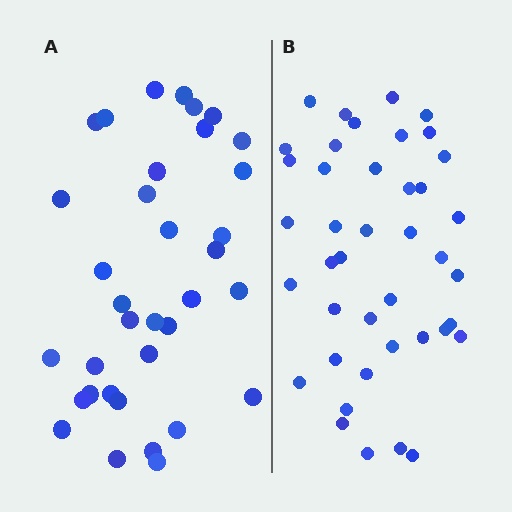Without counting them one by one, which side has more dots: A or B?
Region B (the right region) has more dots.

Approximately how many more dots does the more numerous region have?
Region B has about 6 more dots than region A.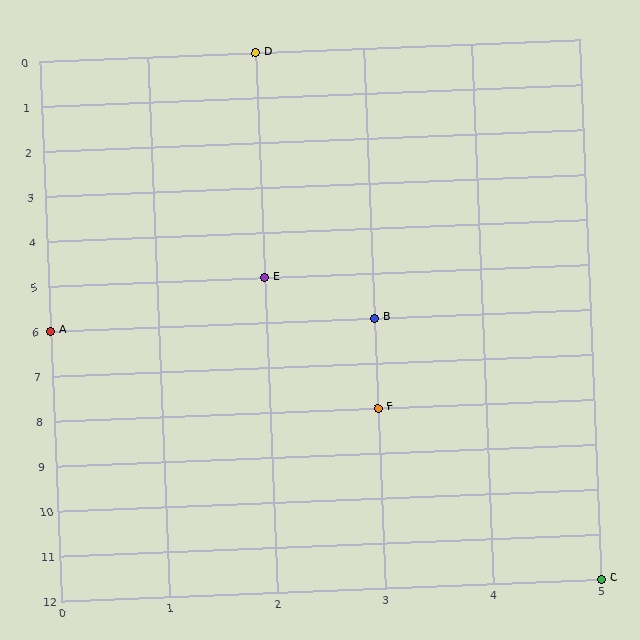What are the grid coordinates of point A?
Point A is at grid coordinates (0, 6).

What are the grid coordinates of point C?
Point C is at grid coordinates (5, 12).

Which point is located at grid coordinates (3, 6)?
Point B is at (3, 6).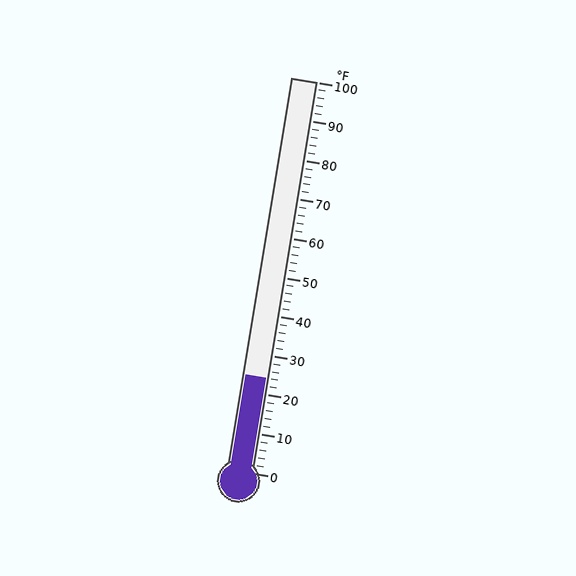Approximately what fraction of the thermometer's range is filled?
The thermometer is filled to approximately 25% of its range.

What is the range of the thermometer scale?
The thermometer scale ranges from 0°F to 100°F.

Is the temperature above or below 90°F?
The temperature is below 90°F.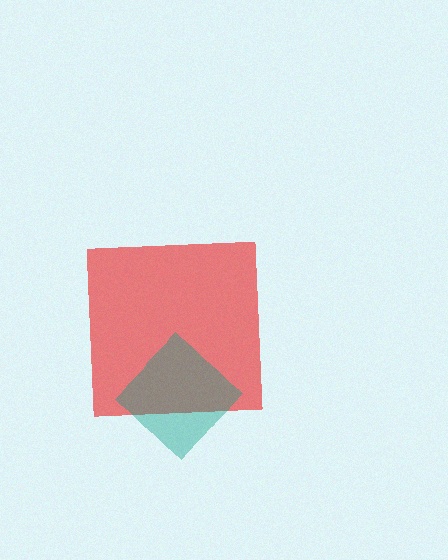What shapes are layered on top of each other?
The layered shapes are: a red square, a teal diamond.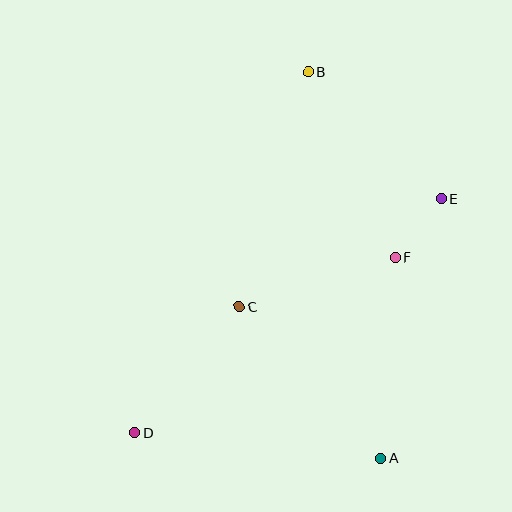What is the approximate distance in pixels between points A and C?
The distance between A and C is approximately 207 pixels.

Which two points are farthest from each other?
Points B and D are farthest from each other.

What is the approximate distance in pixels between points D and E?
The distance between D and E is approximately 386 pixels.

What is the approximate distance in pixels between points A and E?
The distance between A and E is approximately 266 pixels.